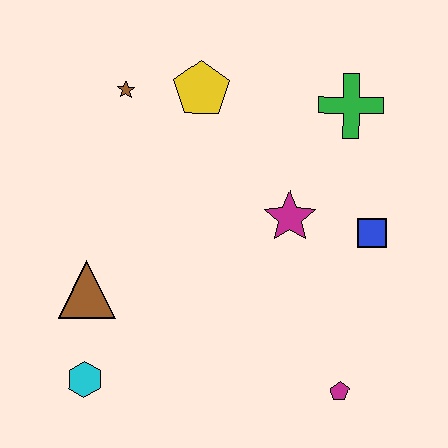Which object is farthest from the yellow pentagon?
The magenta pentagon is farthest from the yellow pentagon.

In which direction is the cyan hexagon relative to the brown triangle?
The cyan hexagon is below the brown triangle.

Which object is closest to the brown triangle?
The cyan hexagon is closest to the brown triangle.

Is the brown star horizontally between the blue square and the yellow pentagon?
No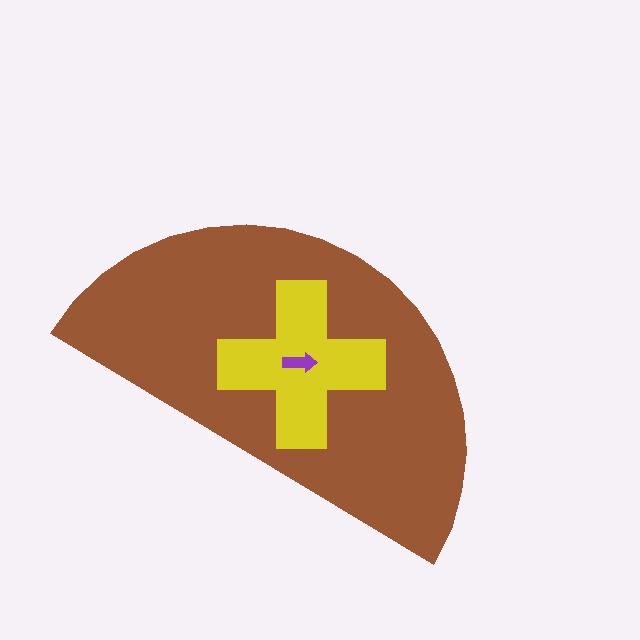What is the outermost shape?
The brown semicircle.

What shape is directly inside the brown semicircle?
The yellow cross.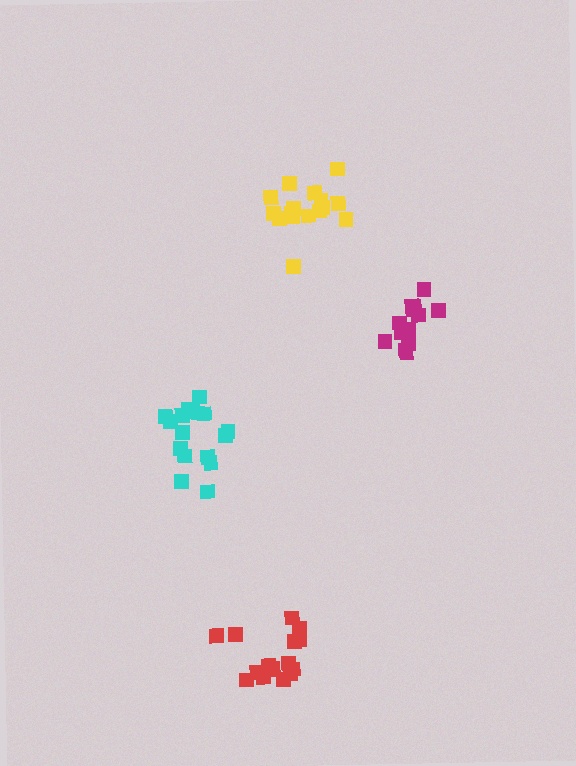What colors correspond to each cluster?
The clusters are colored: cyan, magenta, red, yellow.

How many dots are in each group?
Group 1: 17 dots, Group 2: 13 dots, Group 3: 16 dots, Group 4: 16 dots (62 total).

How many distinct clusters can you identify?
There are 4 distinct clusters.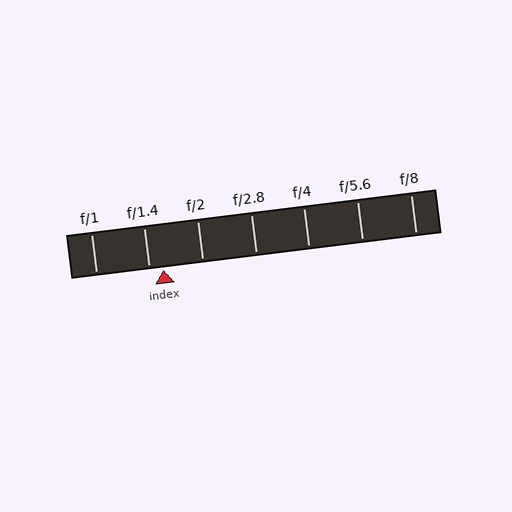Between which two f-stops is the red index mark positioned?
The index mark is between f/1.4 and f/2.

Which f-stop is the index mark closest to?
The index mark is closest to f/1.4.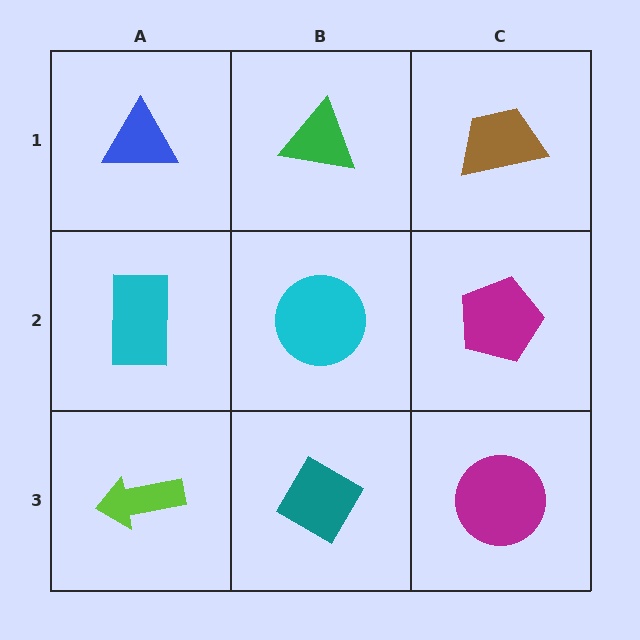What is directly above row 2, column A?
A blue triangle.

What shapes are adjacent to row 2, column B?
A green triangle (row 1, column B), a teal diamond (row 3, column B), a cyan rectangle (row 2, column A), a magenta pentagon (row 2, column C).